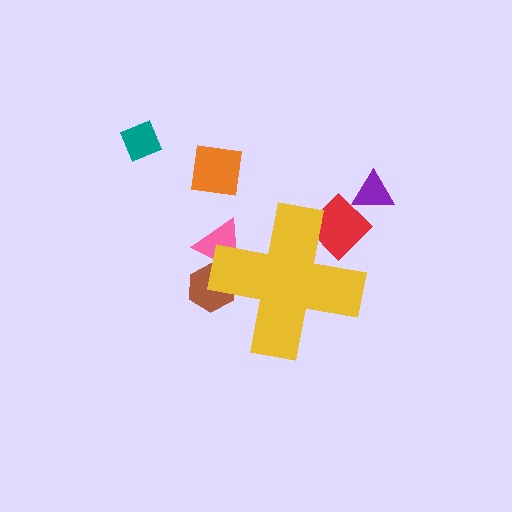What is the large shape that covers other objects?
A yellow cross.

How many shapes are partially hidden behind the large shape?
3 shapes are partially hidden.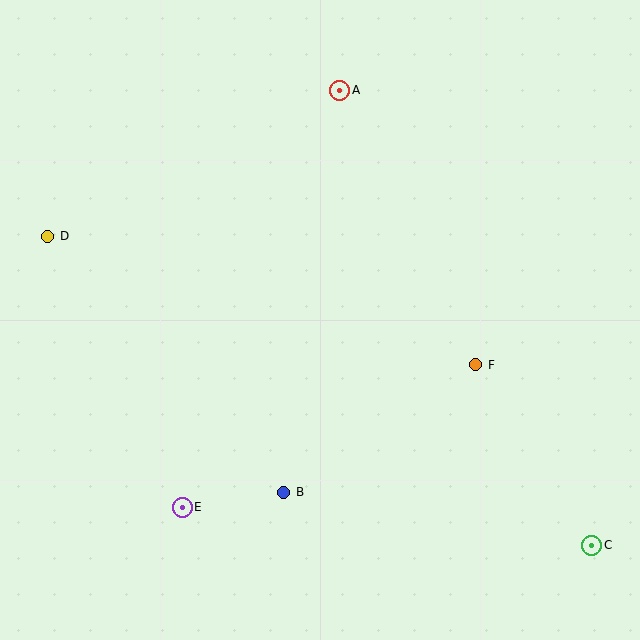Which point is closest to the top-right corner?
Point A is closest to the top-right corner.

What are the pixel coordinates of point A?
Point A is at (340, 90).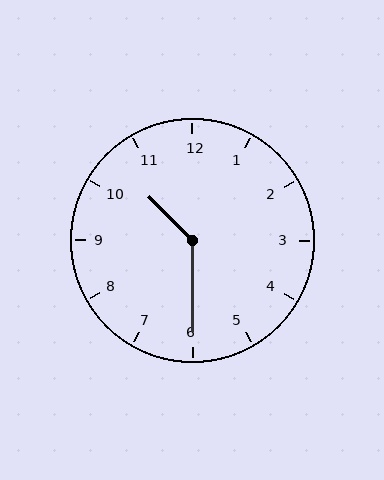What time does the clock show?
10:30.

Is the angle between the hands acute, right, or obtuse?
It is obtuse.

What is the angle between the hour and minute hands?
Approximately 135 degrees.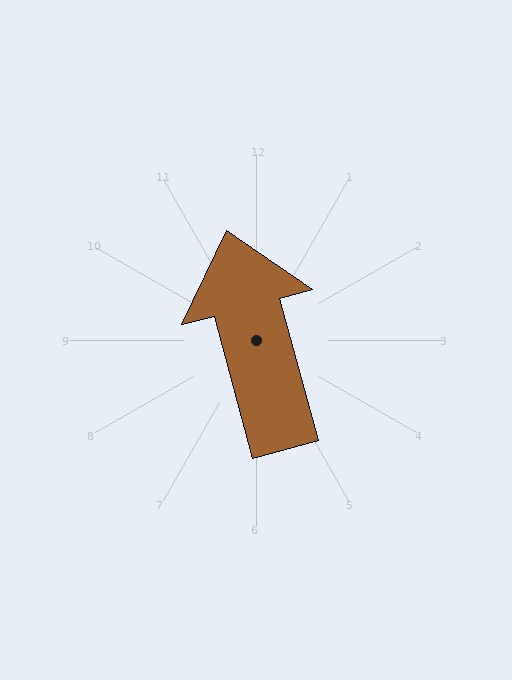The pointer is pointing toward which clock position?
Roughly 11 o'clock.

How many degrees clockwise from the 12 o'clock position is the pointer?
Approximately 345 degrees.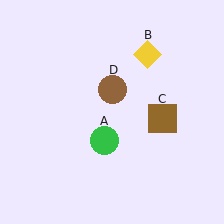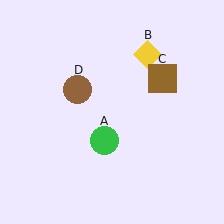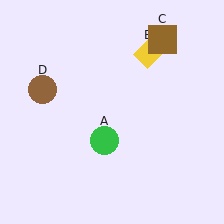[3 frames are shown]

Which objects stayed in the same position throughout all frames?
Green circle (object A) and yellow diamond (object B) remained stationary.